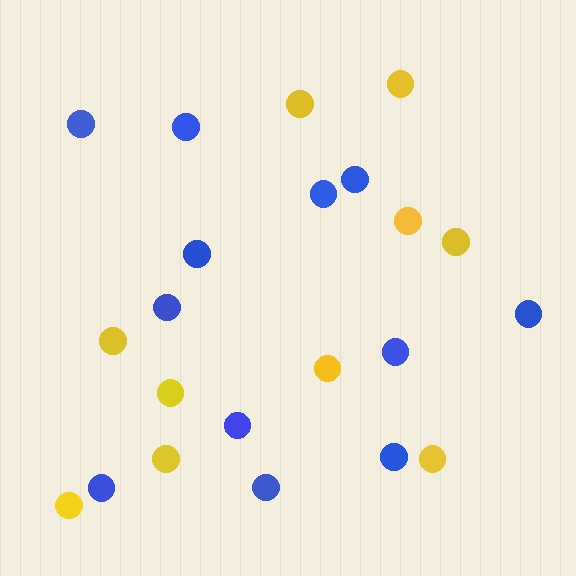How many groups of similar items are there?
There are 2 groups: one group of blue circles (12) and one group of yellow circles (10).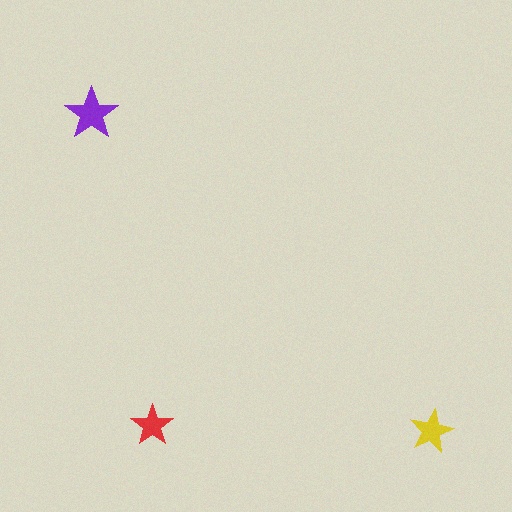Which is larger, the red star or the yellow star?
The yellow one.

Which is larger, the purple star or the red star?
The purple one.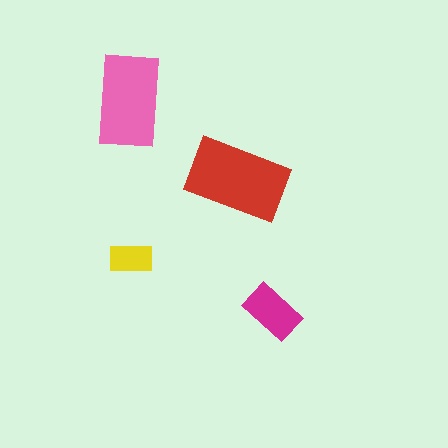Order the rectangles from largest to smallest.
the red one, the pink one, the magenta one, the yellow one.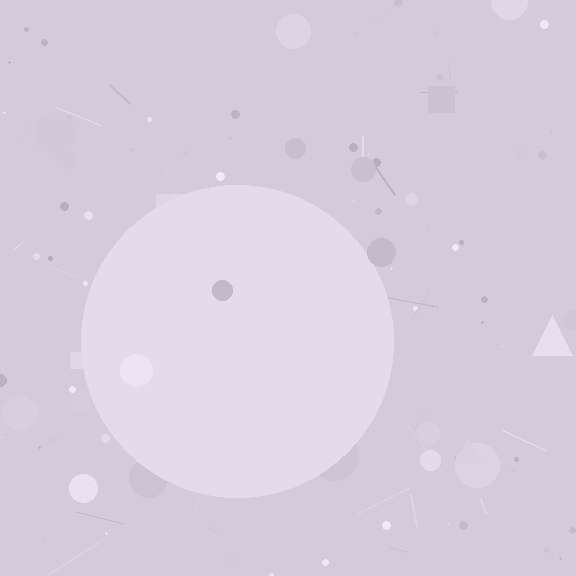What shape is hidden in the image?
A circle is hidden in the image.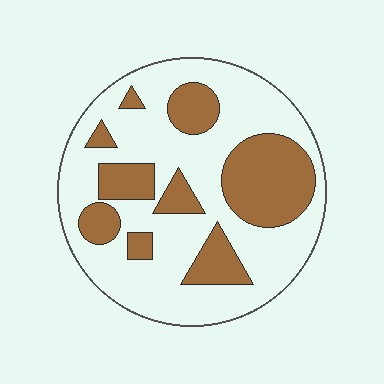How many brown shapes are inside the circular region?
9.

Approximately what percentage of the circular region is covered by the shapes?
Approximately 30%.